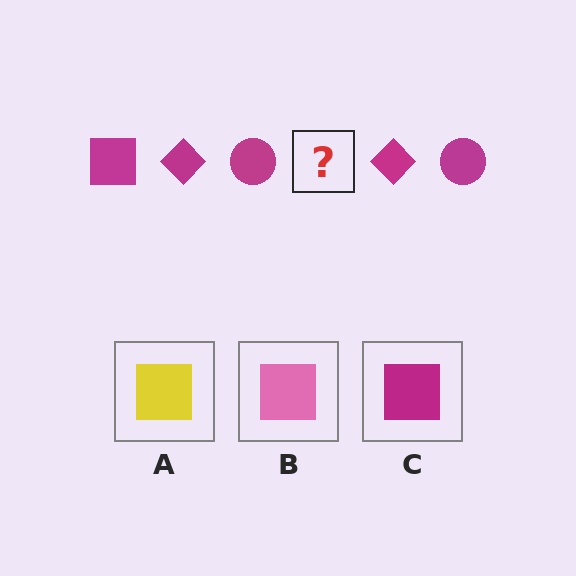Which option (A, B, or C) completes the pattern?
C.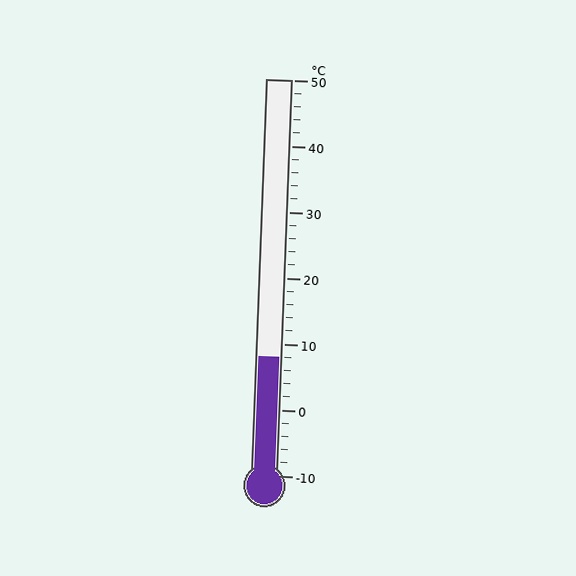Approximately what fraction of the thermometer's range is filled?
The thermometer is filled to approximately 30% of its range.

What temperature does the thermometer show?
The thermometer shows approximately 8°C.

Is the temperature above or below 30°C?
The temperature is below 30°C.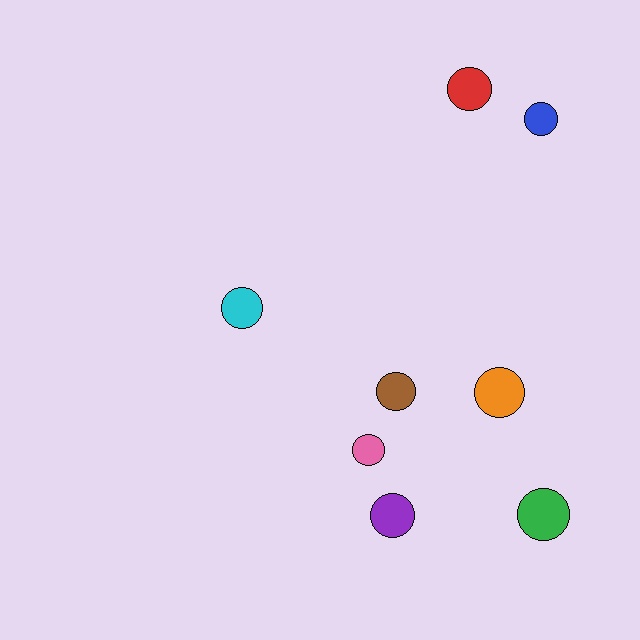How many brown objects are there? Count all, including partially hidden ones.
There is 1 brown object.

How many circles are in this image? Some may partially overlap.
There are 8 circles.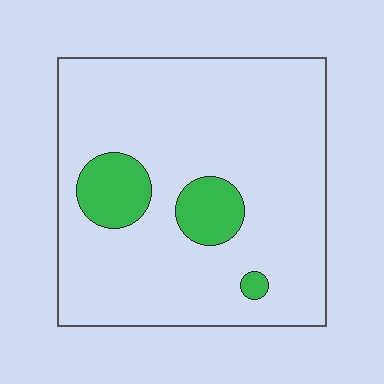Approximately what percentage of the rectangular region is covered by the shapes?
Approximately 10%.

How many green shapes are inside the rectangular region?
3.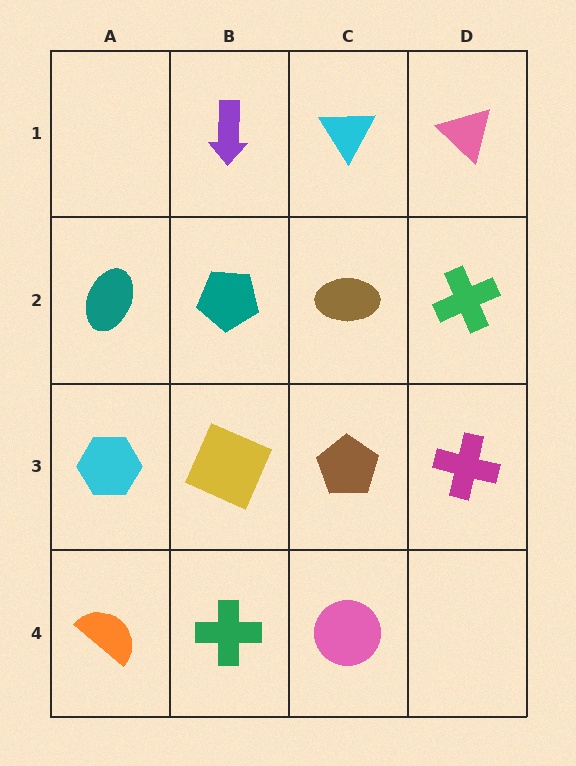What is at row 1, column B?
A purple arrow.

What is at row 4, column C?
A pink circle.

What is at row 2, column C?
A brown ellipse.